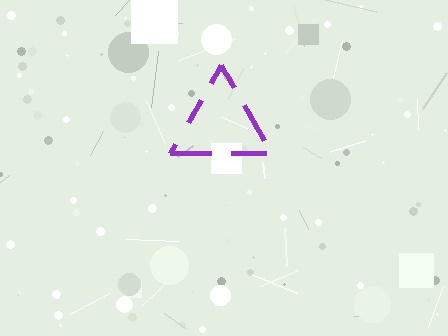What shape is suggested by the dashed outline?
The dashed outline suggests a triangle.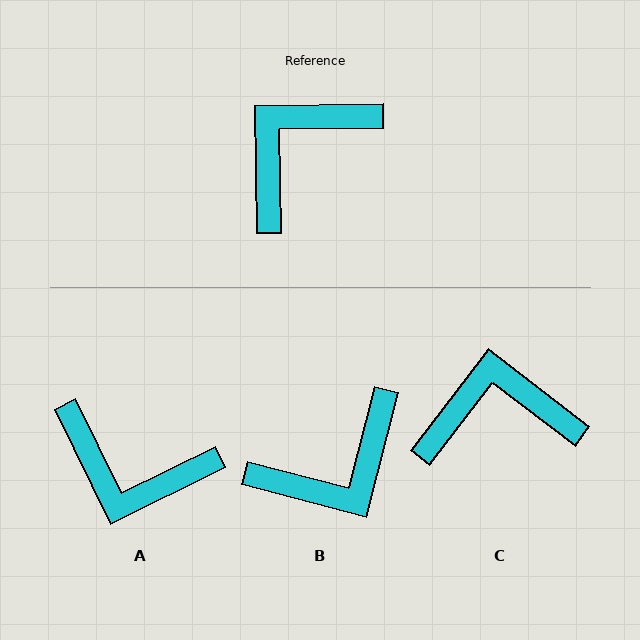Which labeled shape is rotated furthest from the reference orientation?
B, about 165 degrees away.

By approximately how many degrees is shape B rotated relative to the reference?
Approximately 165 degrees counter-clockwise.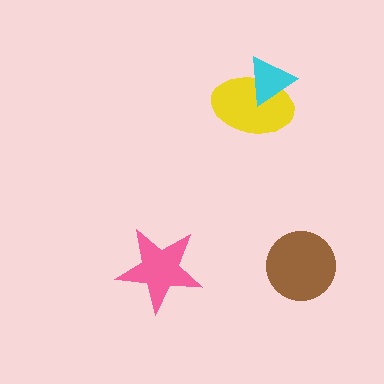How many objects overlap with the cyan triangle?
1 object overlaps with the cyan triangle.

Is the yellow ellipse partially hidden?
Yes, it is partially covered by another shape.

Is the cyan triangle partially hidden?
No, no other shape covers it.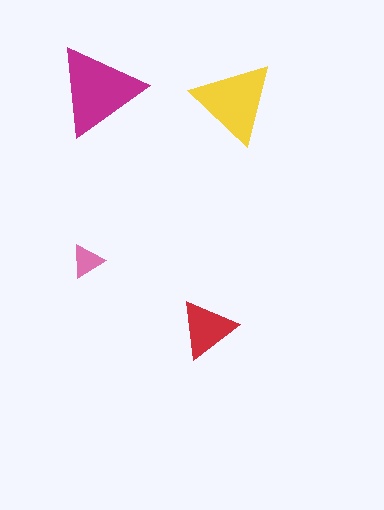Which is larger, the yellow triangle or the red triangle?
The yellow one.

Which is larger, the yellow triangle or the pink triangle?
The yellow one.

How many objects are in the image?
There are 4 objects in the image.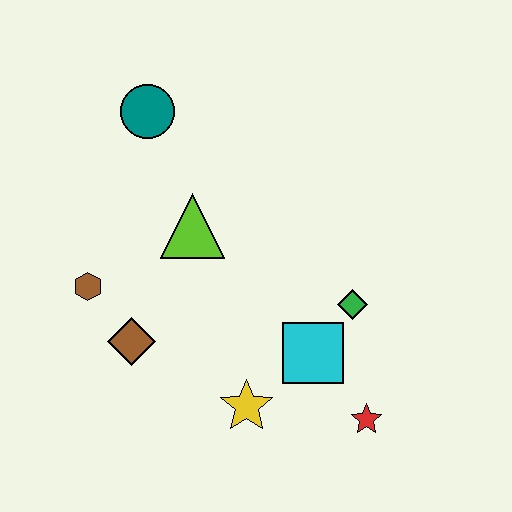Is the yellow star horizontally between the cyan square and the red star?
No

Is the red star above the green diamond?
No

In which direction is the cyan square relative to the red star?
The cyan square is above the red star.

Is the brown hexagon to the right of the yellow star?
No